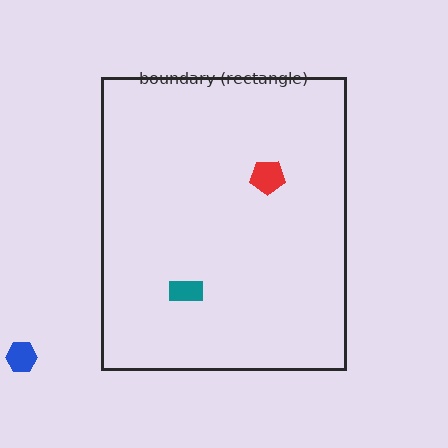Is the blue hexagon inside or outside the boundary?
Outside.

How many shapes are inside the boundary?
2 inside, 1 outside.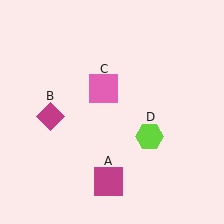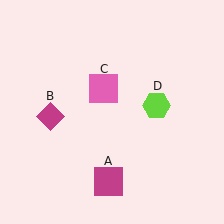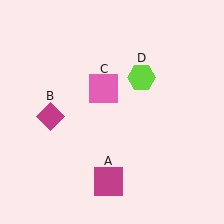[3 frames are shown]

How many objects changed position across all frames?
1 object changed position: lime hexagon (object D).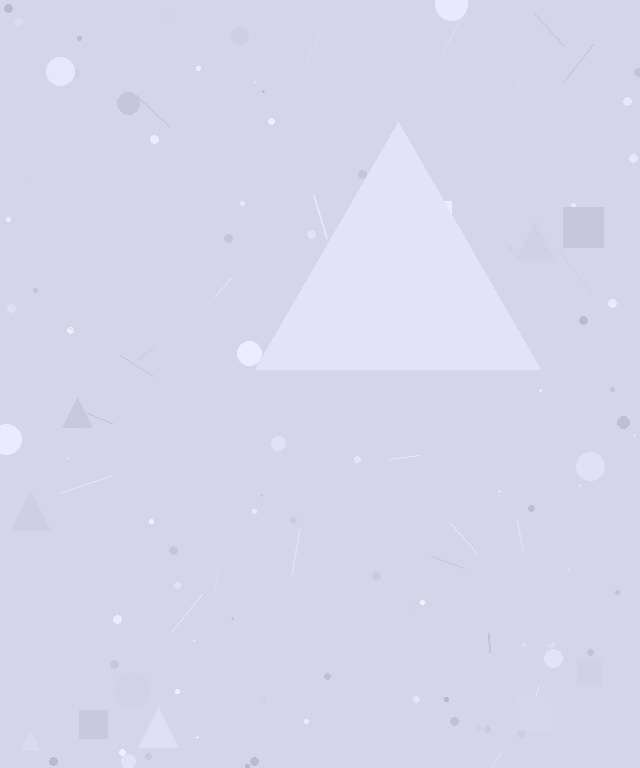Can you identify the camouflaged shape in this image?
The camouflaged shape is a triangle.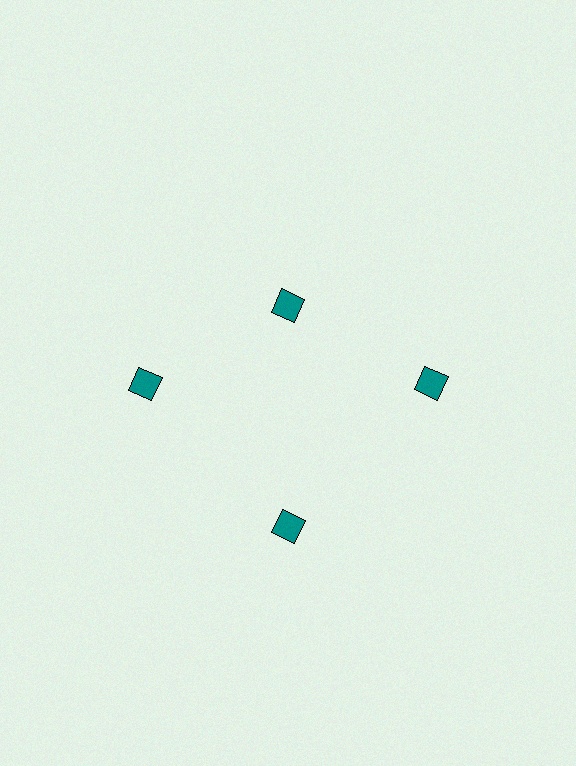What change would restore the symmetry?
The symmetry would be restored by moving it outward, back onto the ring so that all 4 diamonds sit at equal angles and equal distance from the center.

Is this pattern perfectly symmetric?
No. The 4 teal diamonds are arranged in a ring, but one element near the 12 o'clock position is pulled inward toward the center, breaking the 4-fold rotational symmetry.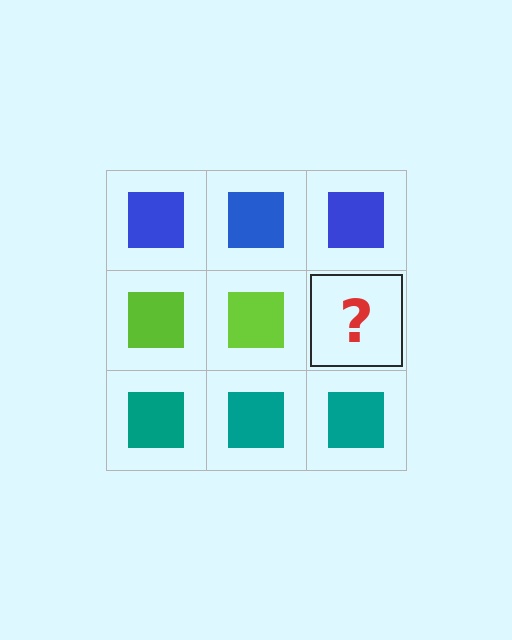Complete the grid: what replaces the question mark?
The question mark should be replaced with a lime square.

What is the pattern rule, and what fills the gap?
The rule is that each row has a consistent color. The gap should be filled with a lime square.